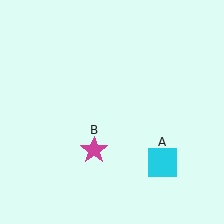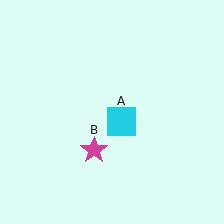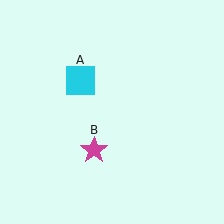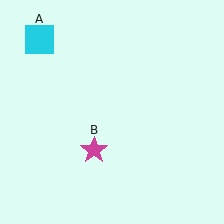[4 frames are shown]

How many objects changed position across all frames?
1 object changed position: cyan square (object A).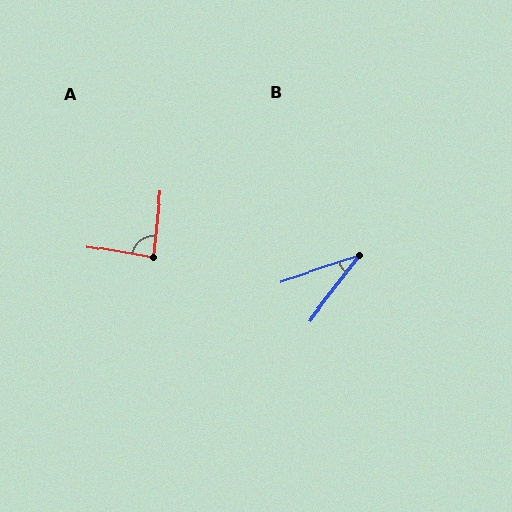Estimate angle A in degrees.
Approximately 87 degrees.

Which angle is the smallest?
B, at approximately 34 degrees.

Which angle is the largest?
A, at approximately 87 degrees.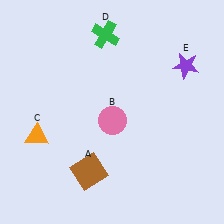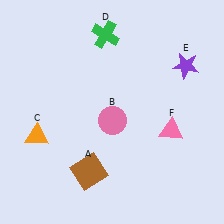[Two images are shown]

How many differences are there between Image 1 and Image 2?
There is 1 difference between the two images.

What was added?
A pink triangle (F) was added in Image 2.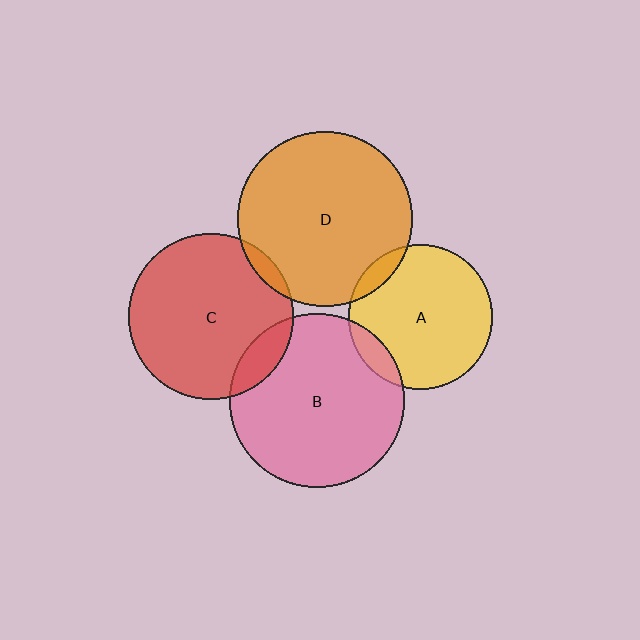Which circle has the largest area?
Circle D (orange).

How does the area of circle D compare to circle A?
Approximately 1.5 times.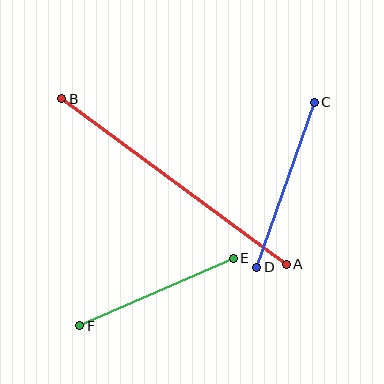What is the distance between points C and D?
The distance is approximately 175 pixels.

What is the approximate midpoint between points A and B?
The midpoint is at approximately (174, 182) pixels.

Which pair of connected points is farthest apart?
Points A and B are farthest apart.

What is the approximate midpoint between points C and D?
The midpoint is at approximately (286, 185) pixels.